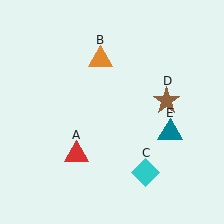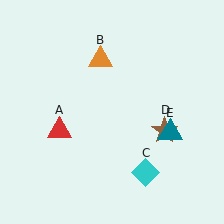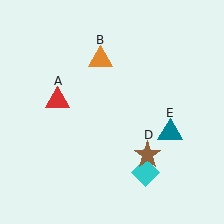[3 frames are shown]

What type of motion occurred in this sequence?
The red triangle (object A), brown star (object D) rotated clockwise around the center of the scene.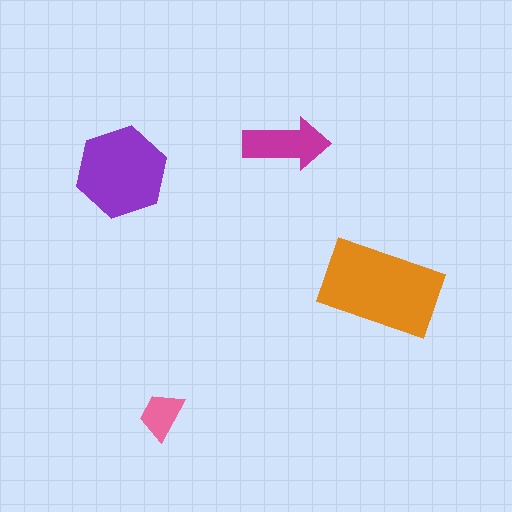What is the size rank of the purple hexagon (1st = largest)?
2nd.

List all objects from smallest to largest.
The pink trapezoid, the magenta arrow, the purple hexagon, the orange rectangle.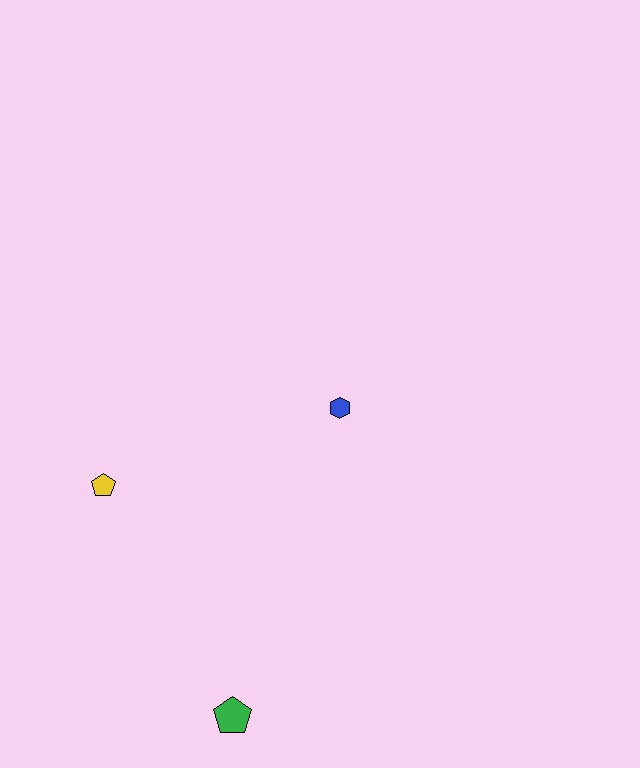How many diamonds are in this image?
There are no diamonds.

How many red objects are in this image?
There are no red objects.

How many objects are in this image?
There are 3 objects.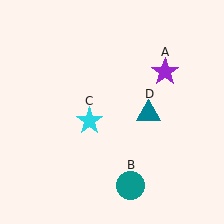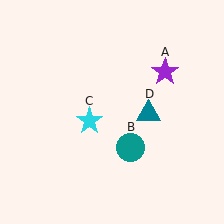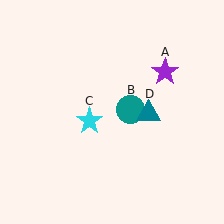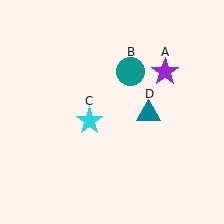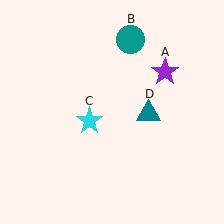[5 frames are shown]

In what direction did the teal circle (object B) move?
The teal circle (object B) moved up.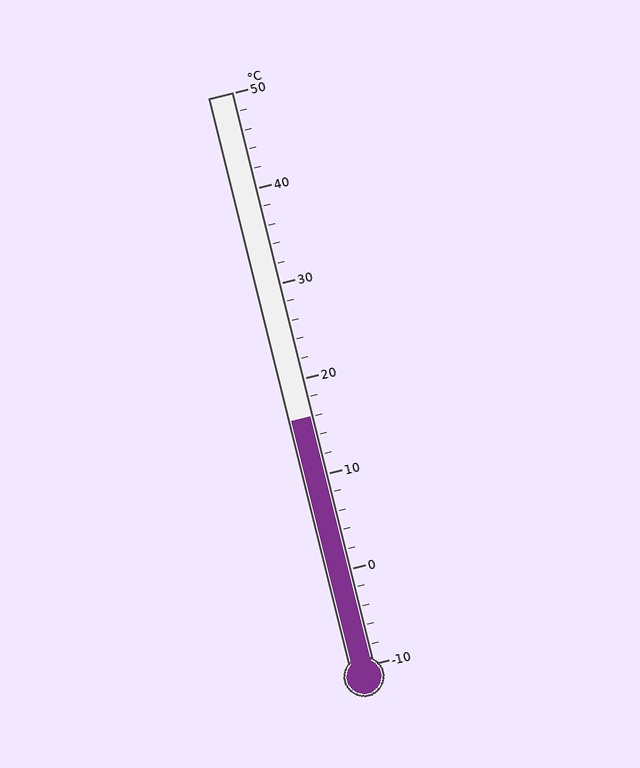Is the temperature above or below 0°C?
The temperature is above 0°C.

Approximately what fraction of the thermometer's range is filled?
The thermometer is filled to approximately 45% of its range.